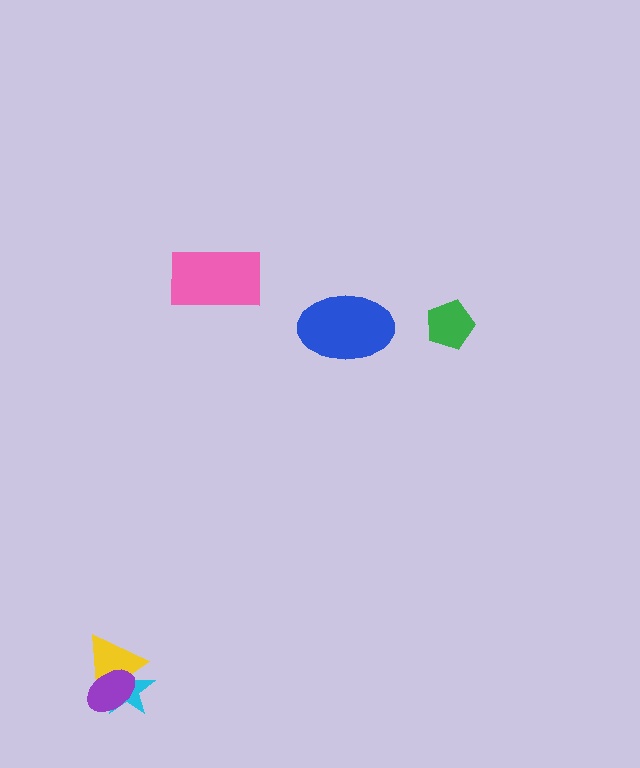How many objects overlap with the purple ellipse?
2 objects overlap with the purple ellipse.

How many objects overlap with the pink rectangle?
0 objects overlap with the pink rectangle.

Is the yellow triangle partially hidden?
Yes, it is partially covered by another shape.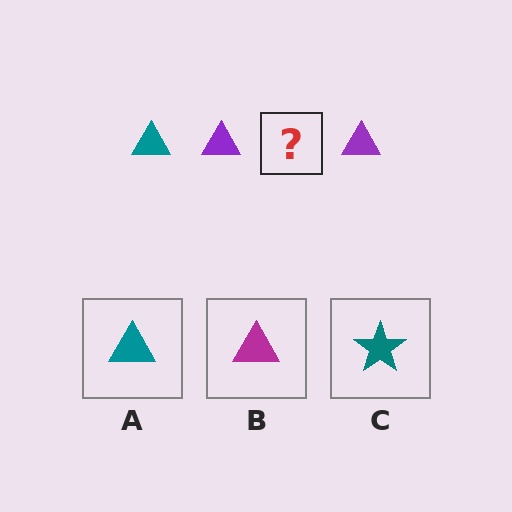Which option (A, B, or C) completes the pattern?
A.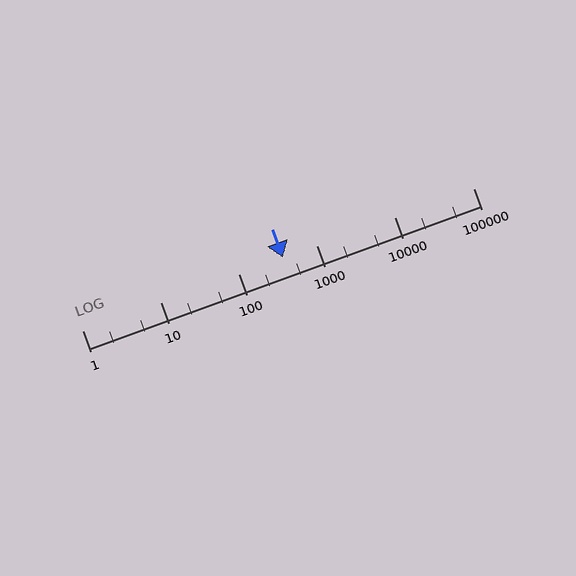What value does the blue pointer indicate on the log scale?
The pointer indicates approximately 370.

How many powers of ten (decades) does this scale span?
The scale spans 5 decades, from 1 to 100000.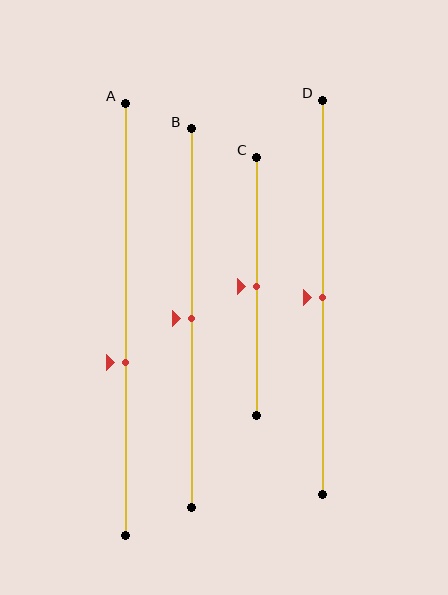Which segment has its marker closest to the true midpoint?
Segment B has its marker closest to the true midpoint.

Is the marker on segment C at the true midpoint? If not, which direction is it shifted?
Yes, the marker on segment C is at the true midpoint.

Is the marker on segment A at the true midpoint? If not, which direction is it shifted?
No, the marker on segment A is shifted downward by about 10% of the segment length.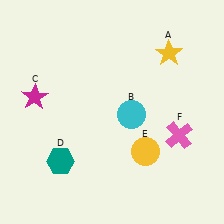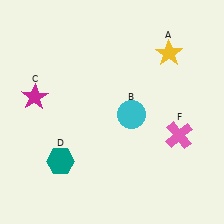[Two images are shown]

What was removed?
The yellow circle (E) was removed in Image 2.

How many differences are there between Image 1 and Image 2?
There is 1 difference between the two images.